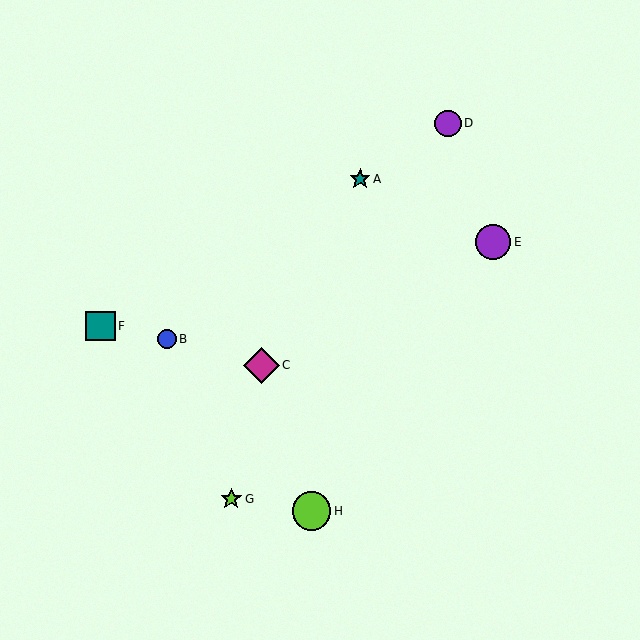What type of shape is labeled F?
Shape F is a teal square.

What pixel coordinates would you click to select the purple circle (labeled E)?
Click at (493, 242) to select the purple circle E.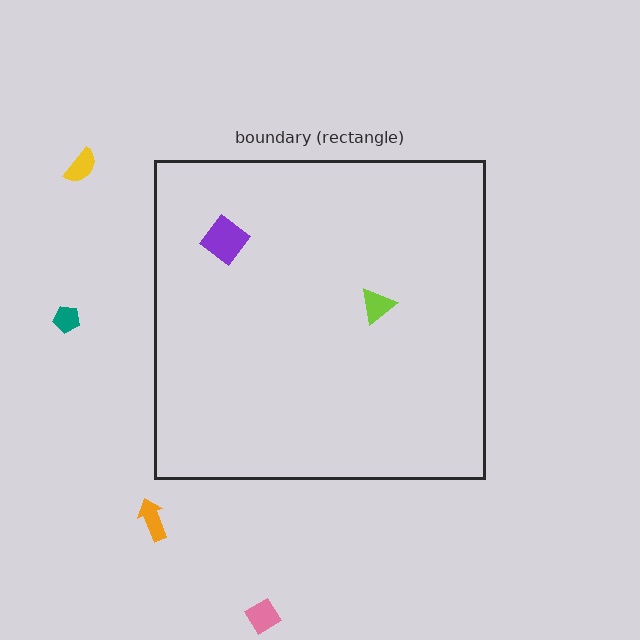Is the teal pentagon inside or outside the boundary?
Outside.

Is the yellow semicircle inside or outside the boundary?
Outside.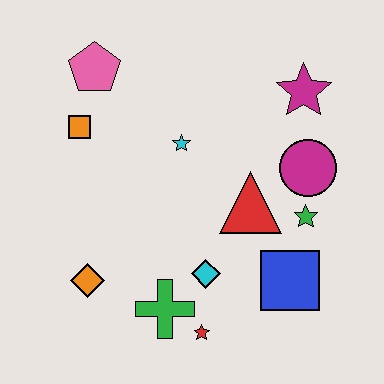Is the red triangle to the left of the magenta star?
Yes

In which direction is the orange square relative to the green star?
The orange square is to the left of the green star.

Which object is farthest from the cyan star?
The red star is farthest from the cyan star.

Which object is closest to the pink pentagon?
The orange square is closest to the pink pentagon.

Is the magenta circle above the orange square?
No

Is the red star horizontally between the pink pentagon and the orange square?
No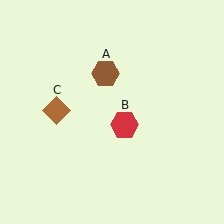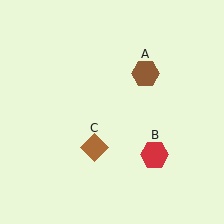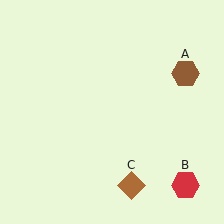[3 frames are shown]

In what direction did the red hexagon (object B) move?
The red hexagon (object B) moved down and to the right.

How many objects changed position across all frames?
3 objects changed position: brown hexagon (object A), red hexagon (object B), brown diamond (object C).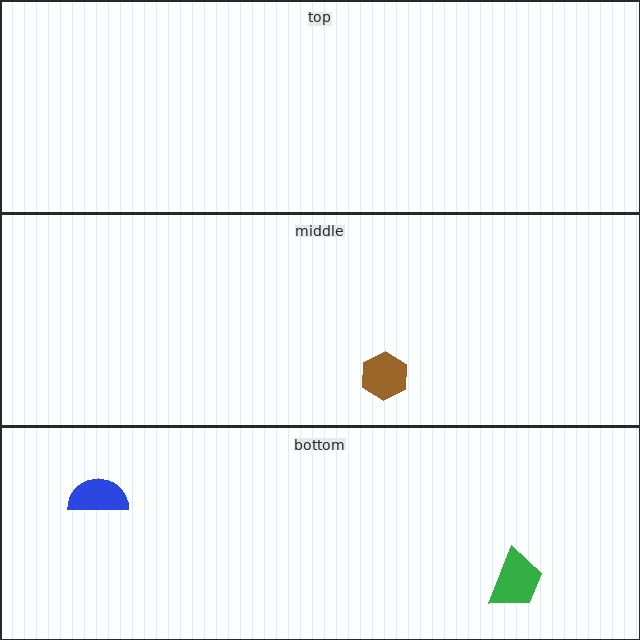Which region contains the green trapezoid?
The bottom region.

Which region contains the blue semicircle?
The bottom region.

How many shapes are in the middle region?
1.